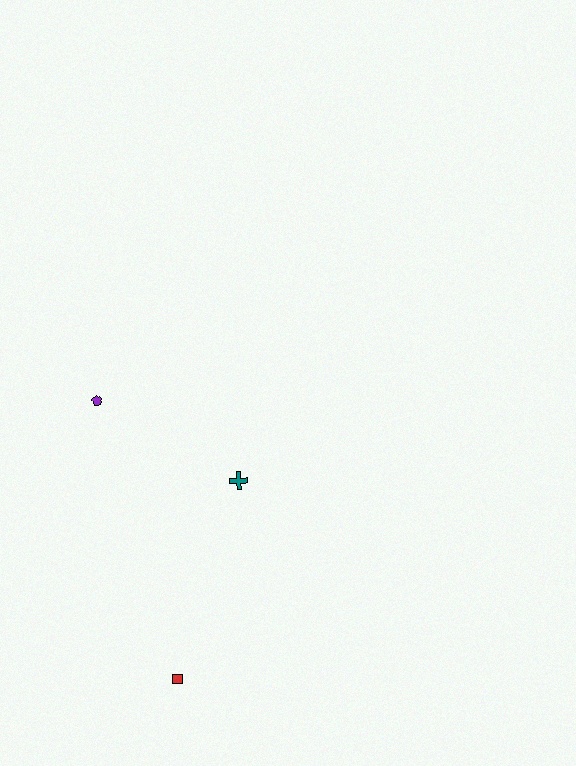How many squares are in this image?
There is 1 square.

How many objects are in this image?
There are 3 objects.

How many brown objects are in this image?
There are no brown objects.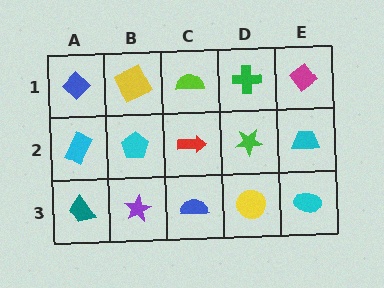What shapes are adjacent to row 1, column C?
A red arrow (row 2, column C), a yellow square (row 1, column B), a green cross (row 1, column D).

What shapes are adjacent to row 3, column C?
A red arrow (row 2, column C), a purple star (row 3, column B), a yellow circle (row 3, column D).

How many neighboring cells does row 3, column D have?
3.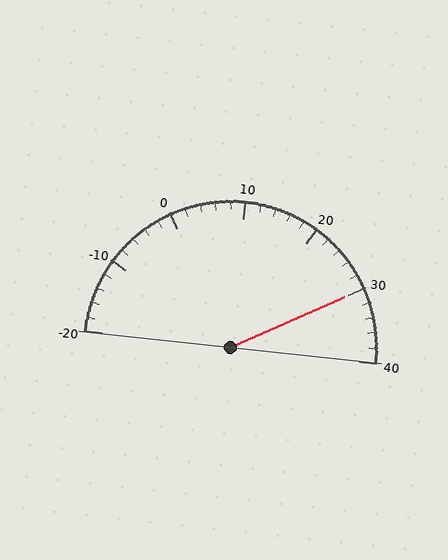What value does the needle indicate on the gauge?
The needle indicates approximately 30.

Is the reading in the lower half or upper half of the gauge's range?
The reading is in the upper half of the range (-20 to 40).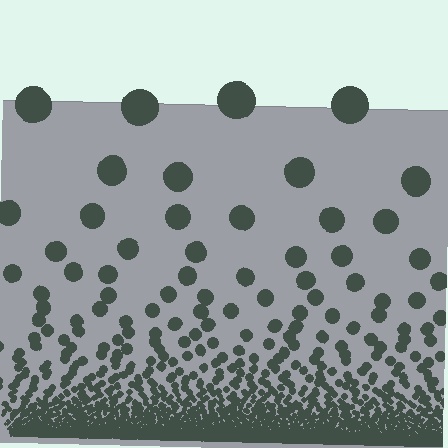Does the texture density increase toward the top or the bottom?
Density increases toward the bottom.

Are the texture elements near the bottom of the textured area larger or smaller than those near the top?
Smaller. The gradient is inverted — elements near the bottom are smaller and denser.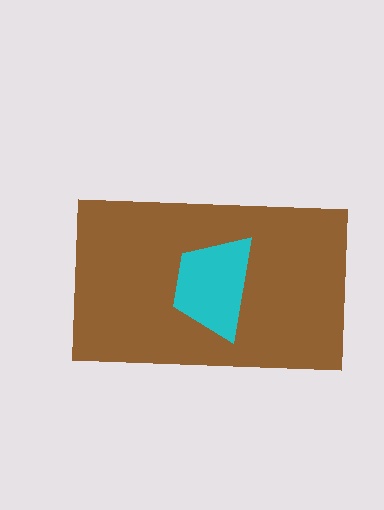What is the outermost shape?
The brown rectangle.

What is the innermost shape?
The cyan trapezoid.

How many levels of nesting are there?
2.